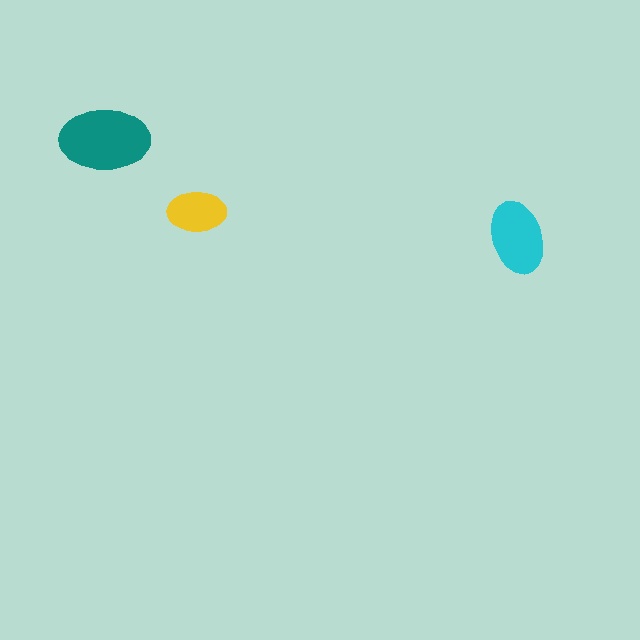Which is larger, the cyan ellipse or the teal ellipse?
The teal one.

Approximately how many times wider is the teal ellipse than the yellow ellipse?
About 1.5 times wider.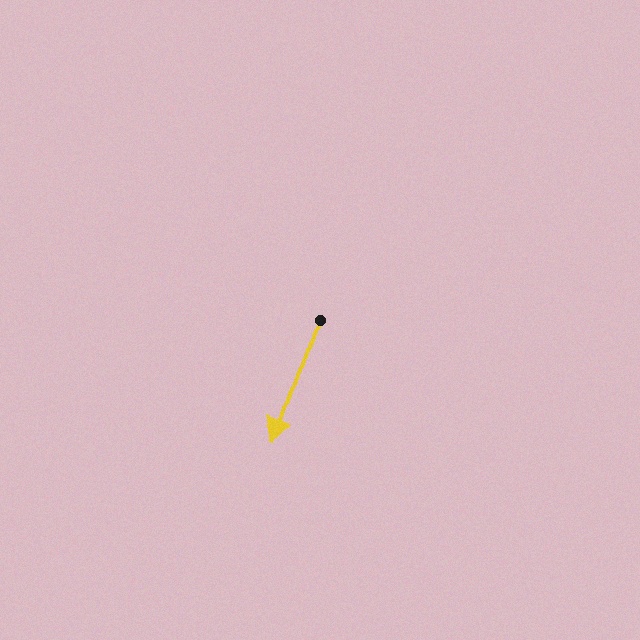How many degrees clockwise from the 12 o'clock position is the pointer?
Approximately 199 degrees.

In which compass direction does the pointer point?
South.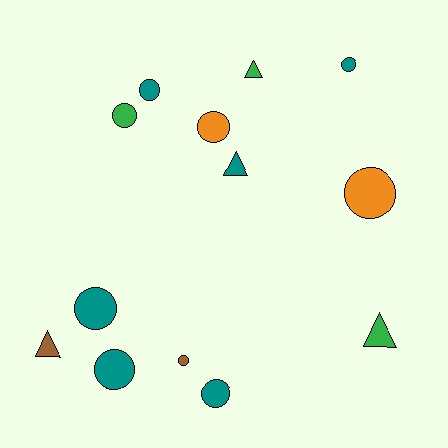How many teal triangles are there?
There is 1 teal triangle.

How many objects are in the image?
There are 13 objects.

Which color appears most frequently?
Teal, with 6 objects.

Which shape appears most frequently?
Circle, with 9 objects.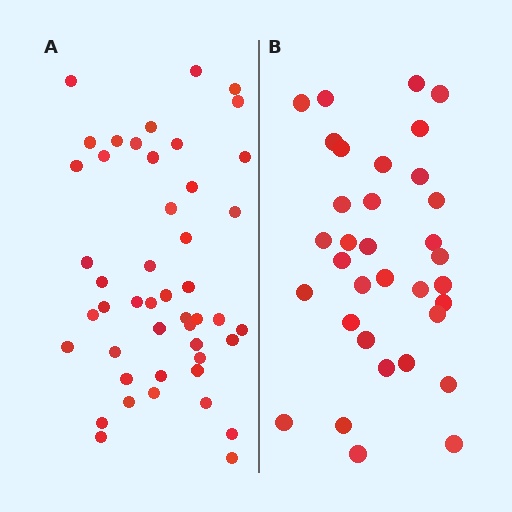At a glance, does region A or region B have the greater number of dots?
Region A (the left region) has more dots.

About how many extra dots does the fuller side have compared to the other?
Region A has approximately 15 more dots than region B.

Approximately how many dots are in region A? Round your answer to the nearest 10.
About 50 dots. (The exact count is 47, which rounds to 50.)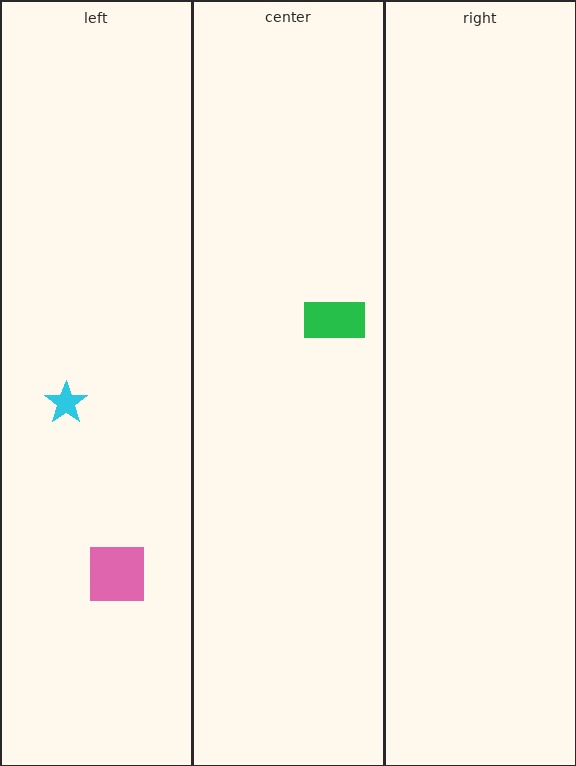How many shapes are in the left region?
2.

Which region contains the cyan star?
The left region.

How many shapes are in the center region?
1.